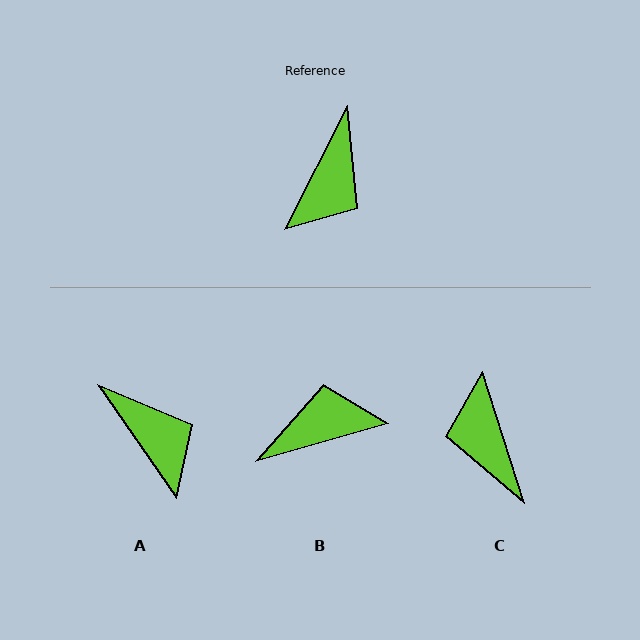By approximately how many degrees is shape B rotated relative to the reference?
Approximately 133 degrees counter-clockwise.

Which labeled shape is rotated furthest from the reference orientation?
C, about 136 degrees away.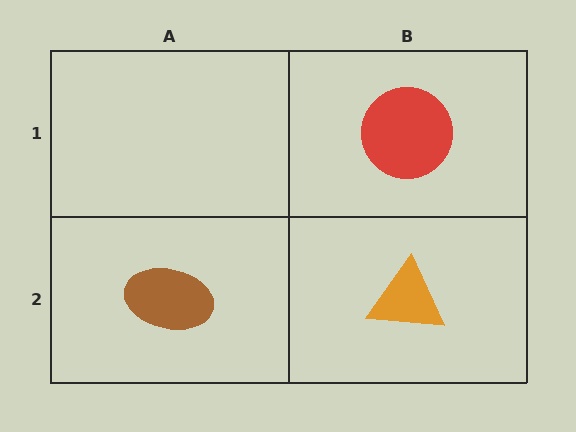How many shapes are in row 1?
1 shape.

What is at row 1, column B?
A red circle.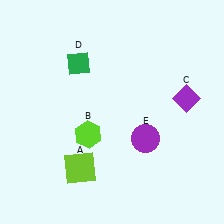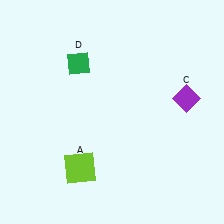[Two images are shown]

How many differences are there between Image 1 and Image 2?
There are 2 differences between the two images.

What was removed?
The purple circle (E), the lime hexagon (B) were removed in Image 2.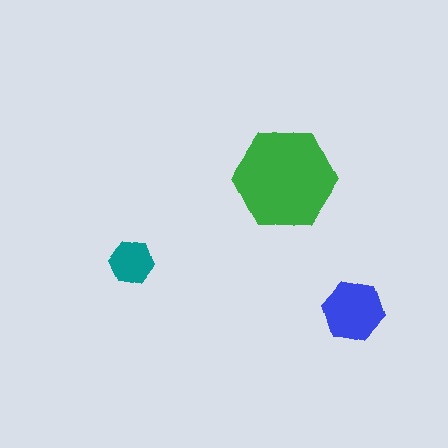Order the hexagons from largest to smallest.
the green one, the blue one, the teal one.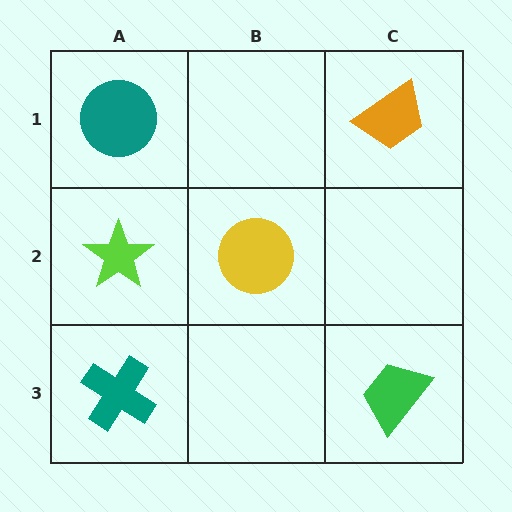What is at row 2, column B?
A yellow circle.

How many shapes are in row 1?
2 shapes.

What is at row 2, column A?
A lime star.